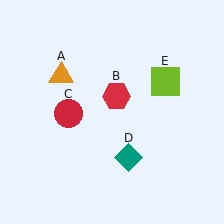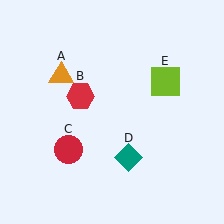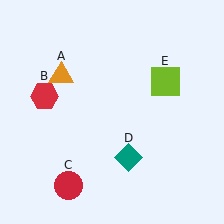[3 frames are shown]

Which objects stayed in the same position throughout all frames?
Orange triangle (object A) and teal diamond (object D) and lime square (object E) remained stationary.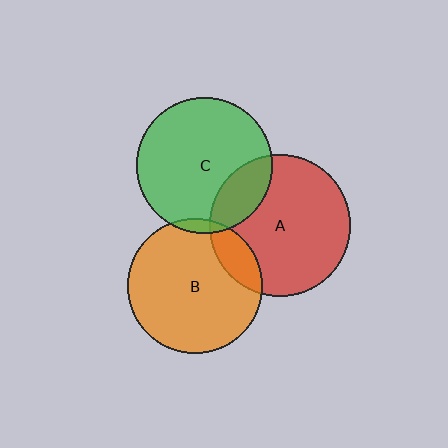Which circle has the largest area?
Circle A (red).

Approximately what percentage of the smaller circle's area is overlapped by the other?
Approximately 15%.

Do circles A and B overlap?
Yes.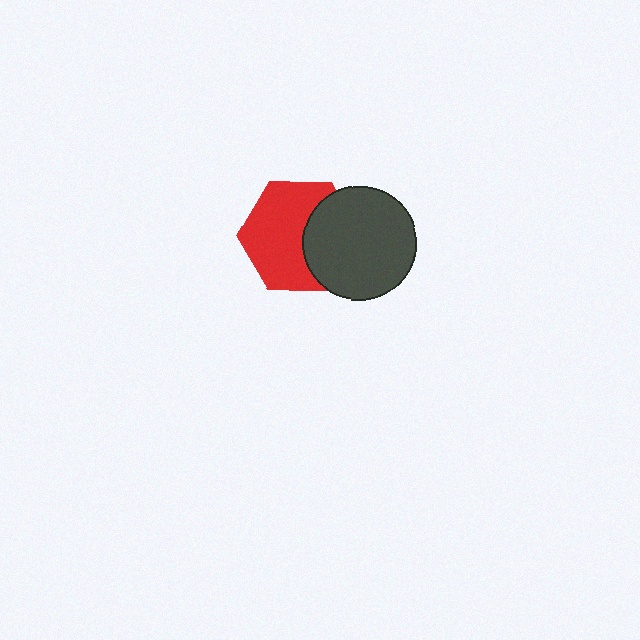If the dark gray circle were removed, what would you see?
You would see the complete red hexagon.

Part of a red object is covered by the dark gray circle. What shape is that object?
It is a hexagon.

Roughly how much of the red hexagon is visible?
About half of it is visible (roughly 64%).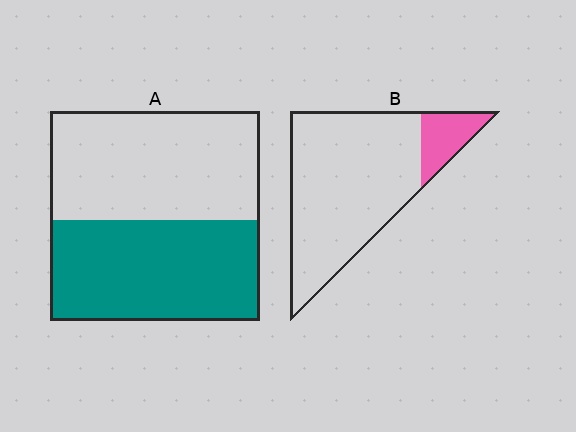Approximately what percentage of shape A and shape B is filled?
A is approximately 50% and B is approximately 15%.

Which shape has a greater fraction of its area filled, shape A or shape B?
Shape A.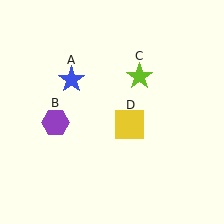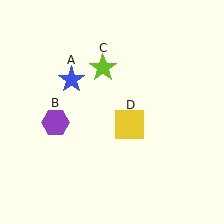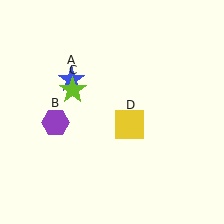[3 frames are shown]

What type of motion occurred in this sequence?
The lime star (object C) rotated counterclockwise around the center of the scene.